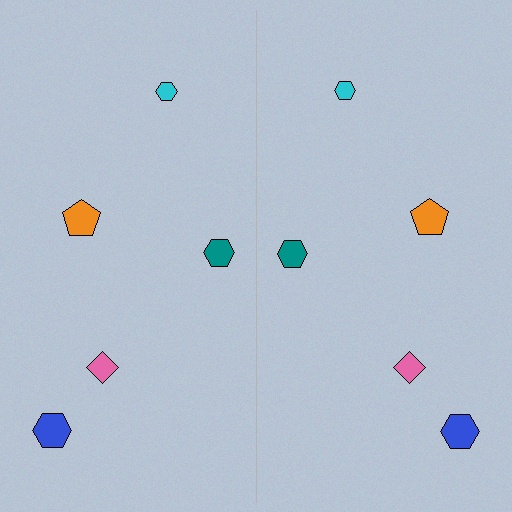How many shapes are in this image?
There are 10 shapes in this image.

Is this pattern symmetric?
Yes, this pattern has bilateral (reflection) symmetry.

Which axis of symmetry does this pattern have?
The pattern has a vertical axis of symmetry running through the center of the image.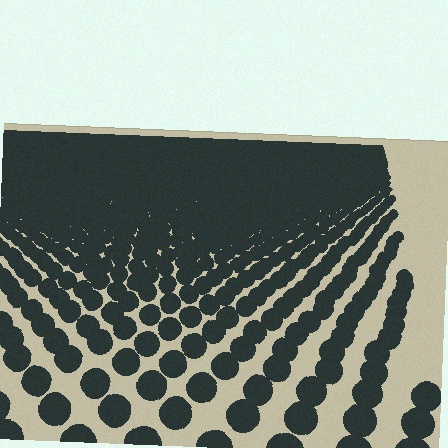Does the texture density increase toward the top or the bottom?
Density increases toward the top.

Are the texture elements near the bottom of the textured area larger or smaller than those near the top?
Larger. Near the bottom, elements are closer to the viewer and appear at a bigger on-screen size.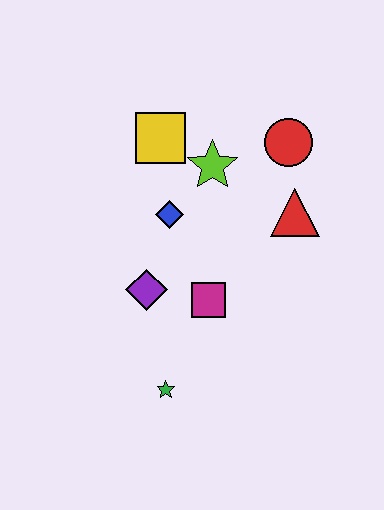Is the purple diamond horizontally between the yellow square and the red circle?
No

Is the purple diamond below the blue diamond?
Yes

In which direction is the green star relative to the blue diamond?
The green star is below the blue diamond.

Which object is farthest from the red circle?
The green star is farthest from the red circle.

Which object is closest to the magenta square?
The purple diamond is closest to the magenta square.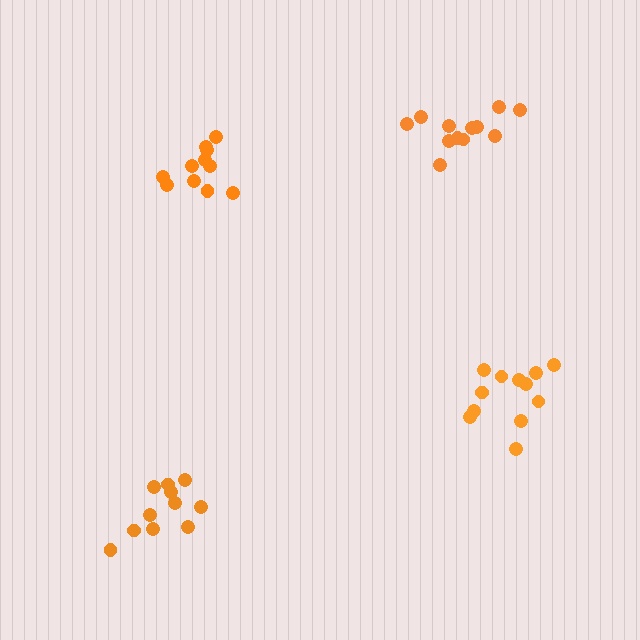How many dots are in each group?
Group 1: 11 dots, Group 2: 12 dots, Group 3: 11 dots, Group 4: 12 dots (46 total).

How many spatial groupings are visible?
There are 4 spatial groupings.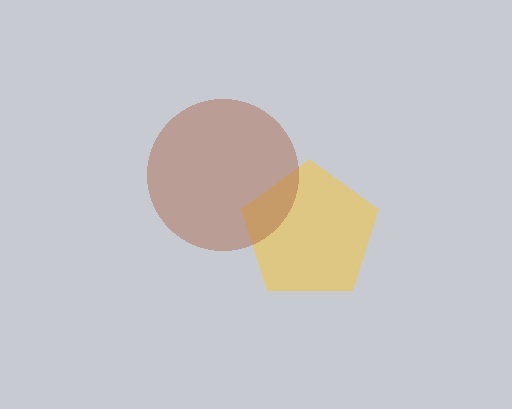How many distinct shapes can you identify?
There are 2 distinct shapes: a yellow pentagon, a brown circle.